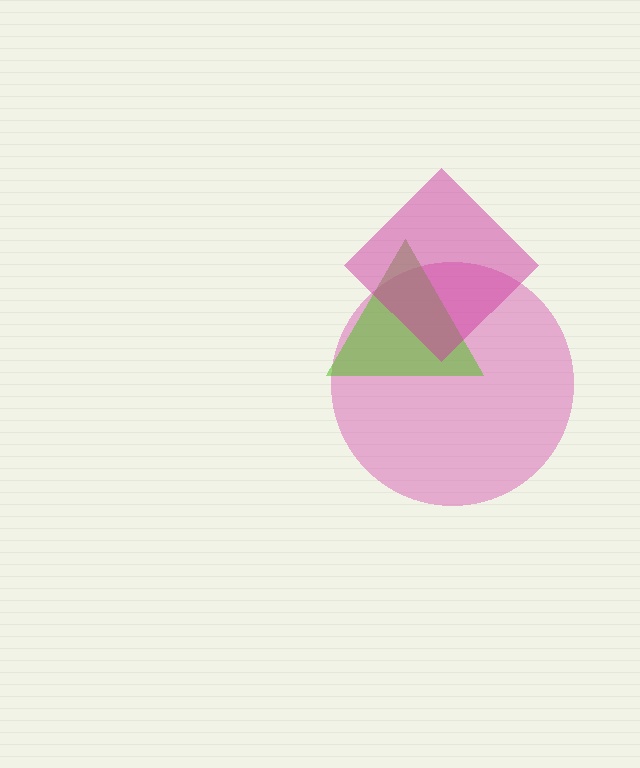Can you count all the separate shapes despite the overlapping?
Yes, there are 3 separate shapes.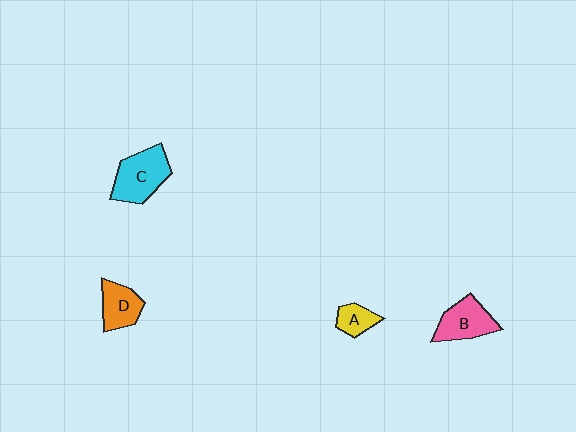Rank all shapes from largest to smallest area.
From largest to smallest: C (cyan), B (pink), D (orange), A (yellow).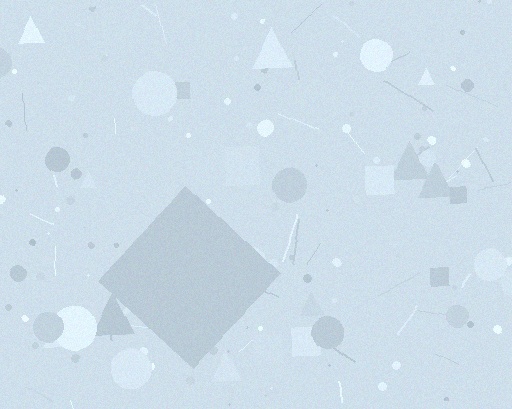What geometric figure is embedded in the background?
A diamond is embedded in the background.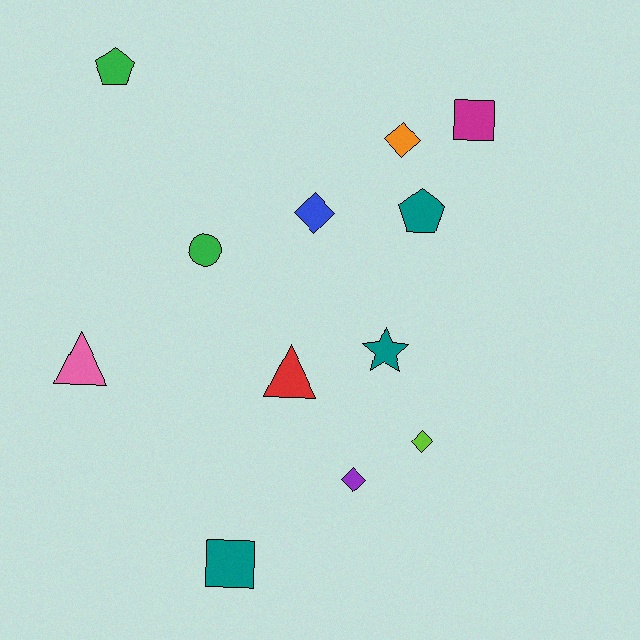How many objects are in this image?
There are 12 objects.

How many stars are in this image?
There is 1 star.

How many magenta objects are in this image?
There is 1 magenta object.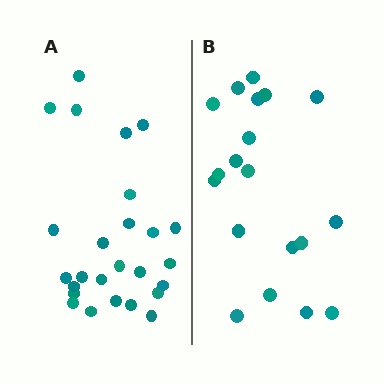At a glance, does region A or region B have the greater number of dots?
Region A (the left region) has more dots.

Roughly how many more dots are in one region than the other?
Region A has roughly 8 or so more dots than region B.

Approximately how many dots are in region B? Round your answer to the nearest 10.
About 20 dots. (The exact count is 19, which rounds to 20.)